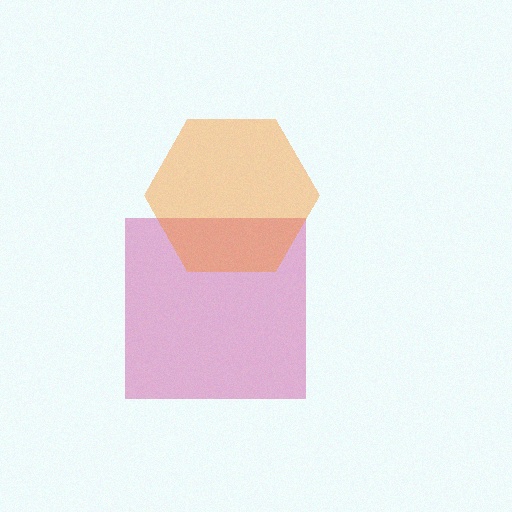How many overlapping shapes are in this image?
There are 2 overlapping shapes in the image.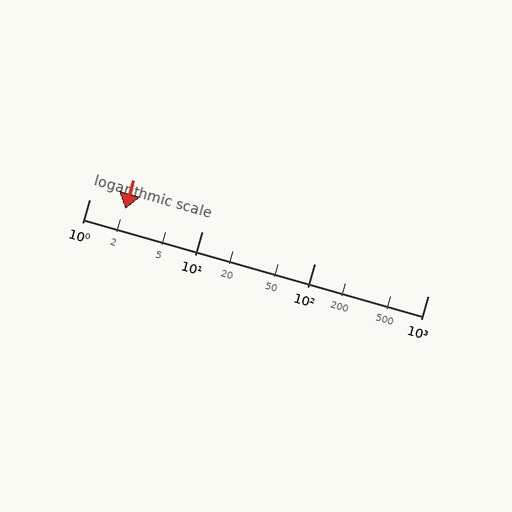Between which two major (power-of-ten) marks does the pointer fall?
The pointer is between 1 and 10.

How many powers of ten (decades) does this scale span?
The scale spans 3 decades, from 1 to 1000.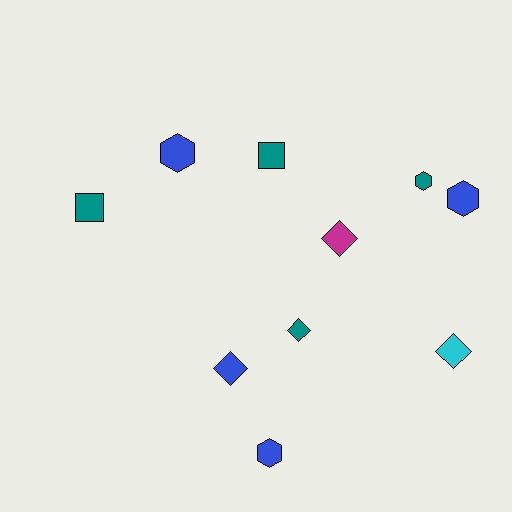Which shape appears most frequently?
Hexagon, with 4 objects.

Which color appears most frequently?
Teal, with 4 objects.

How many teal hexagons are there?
There is 1 teal hexagon.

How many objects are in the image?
There are 10 objects.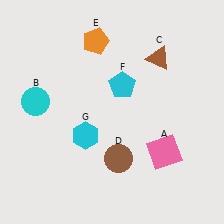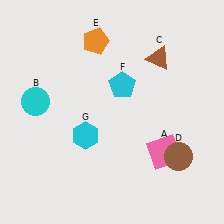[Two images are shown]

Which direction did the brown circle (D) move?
The brown circle (D) moved right.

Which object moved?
The brown circle (D) moved right.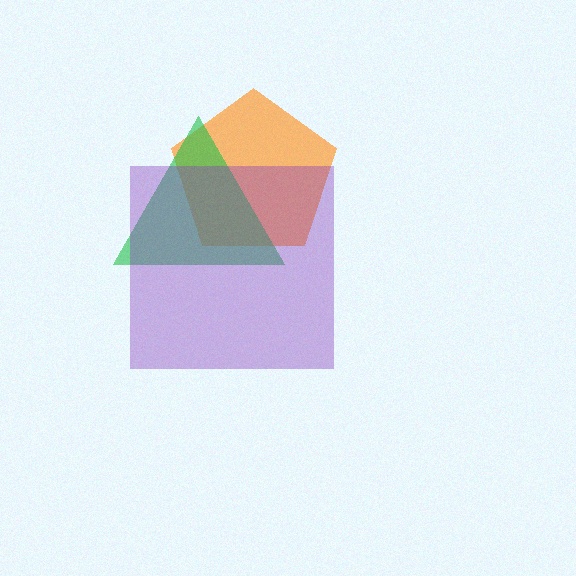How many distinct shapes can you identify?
There are 3 distinct shapes: an orange pentagon, a green triangle, a purple square.